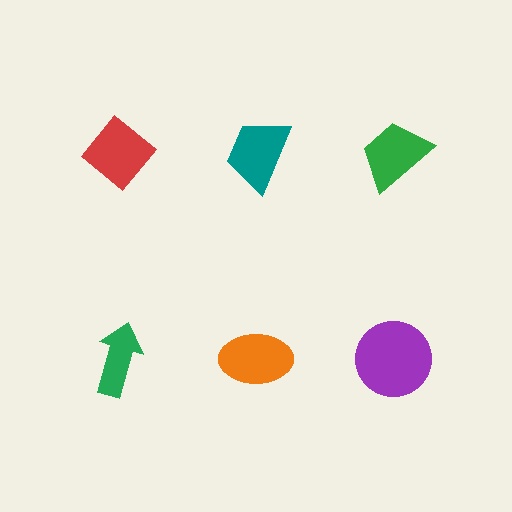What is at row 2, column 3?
A purple circle.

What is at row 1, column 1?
A red diamond.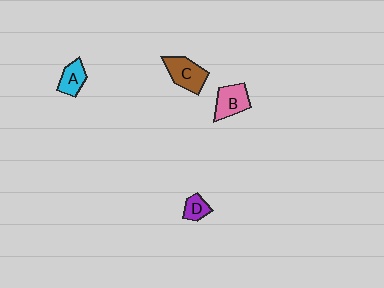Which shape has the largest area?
Shape C (brown).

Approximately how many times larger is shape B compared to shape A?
Approximately 1.4 times.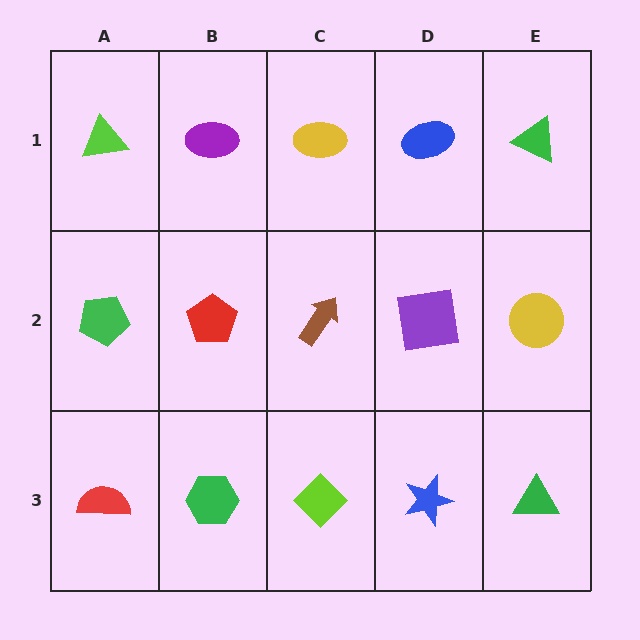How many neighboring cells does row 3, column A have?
2.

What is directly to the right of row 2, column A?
A red pentagon.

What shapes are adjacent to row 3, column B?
A red pentagon (row 2, column B), a red semicircle (row 3, column A), a lime diamond (row 3, column C).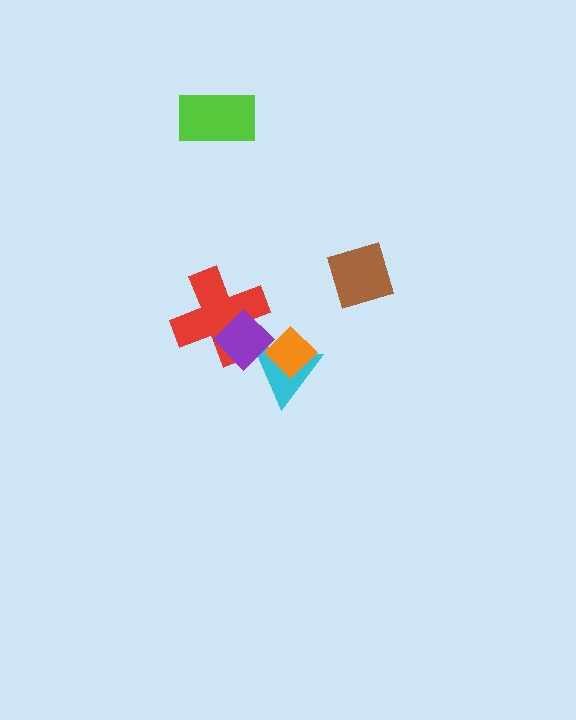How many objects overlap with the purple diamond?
3 objects overlap with the purple diamond.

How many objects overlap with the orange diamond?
2 objects overlap with the orange diamond.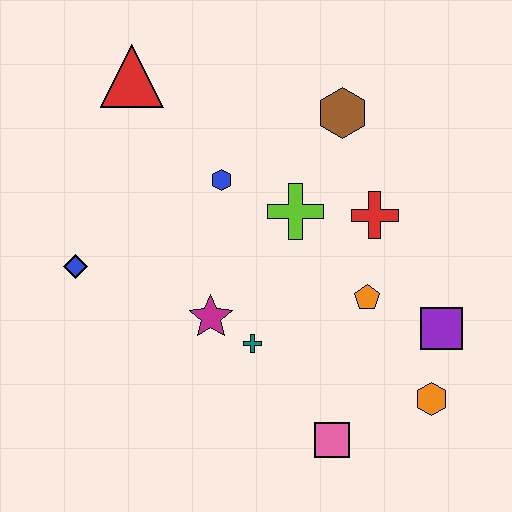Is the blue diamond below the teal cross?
No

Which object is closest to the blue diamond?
The magenta star is closest to the blue diamond.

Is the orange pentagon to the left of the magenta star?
No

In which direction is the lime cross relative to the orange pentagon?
The lime cross is above the orange pentagon.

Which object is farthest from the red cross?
The blue diamond is farthest from the red cross.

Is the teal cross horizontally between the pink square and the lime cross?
No